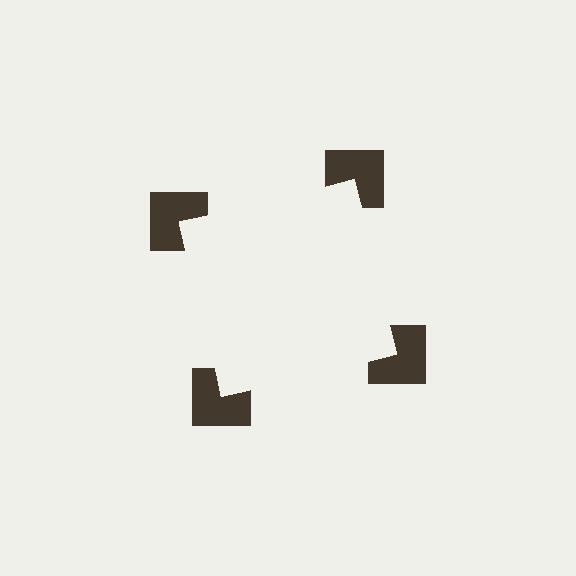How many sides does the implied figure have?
4 sides.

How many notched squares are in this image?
There are 4 — one at each vertex of the illusory square.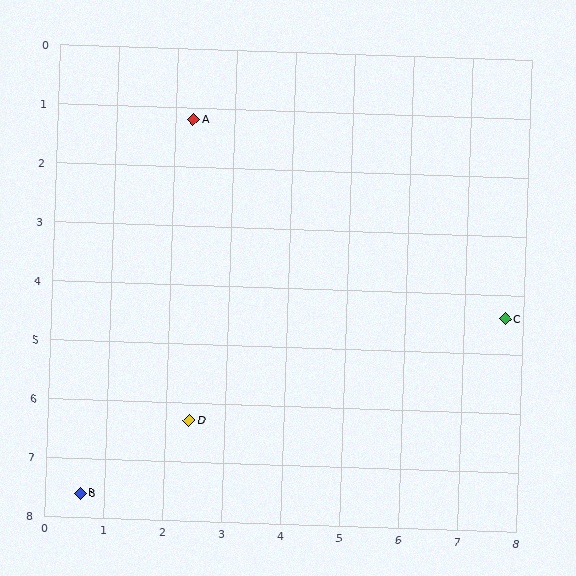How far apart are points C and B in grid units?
Points C and B are about 7.8 grid units apart.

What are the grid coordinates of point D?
Point D is at approximately (2.4, 6.3).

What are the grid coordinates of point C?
Point C is at approximately (7.7, 4.4).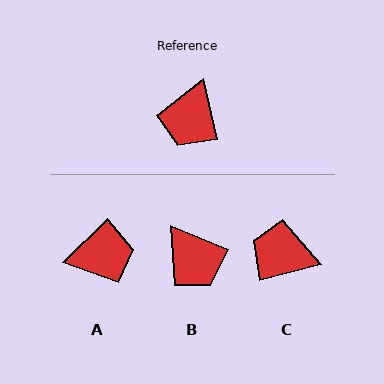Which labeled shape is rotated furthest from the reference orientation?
A, about 122 degrees away.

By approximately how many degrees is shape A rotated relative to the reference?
Approximately 122 degrees counter-clockwise.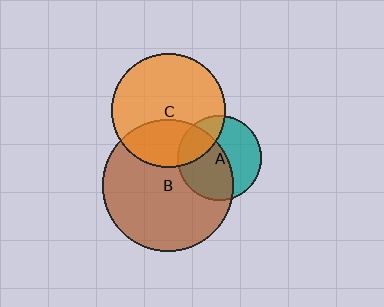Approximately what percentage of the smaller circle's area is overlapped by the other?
Approximately 30%.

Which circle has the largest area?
Circle B (brown).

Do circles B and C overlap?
Yes.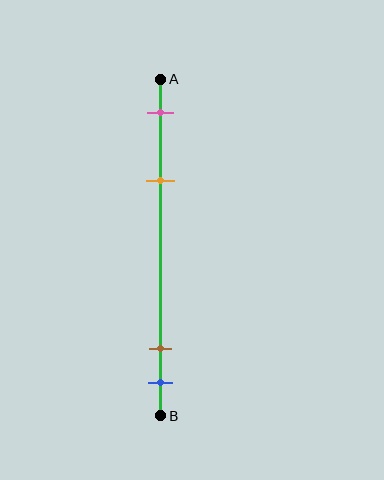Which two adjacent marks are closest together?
The brown and blue marks are the closest adjacent pair.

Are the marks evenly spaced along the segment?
No, the marks are not evenly spaced.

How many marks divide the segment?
There are 4 marks dividing the segment.